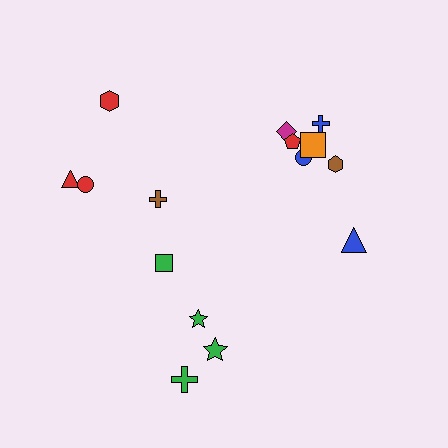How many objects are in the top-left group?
There are 4 objects.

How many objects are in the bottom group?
There are 4 objects.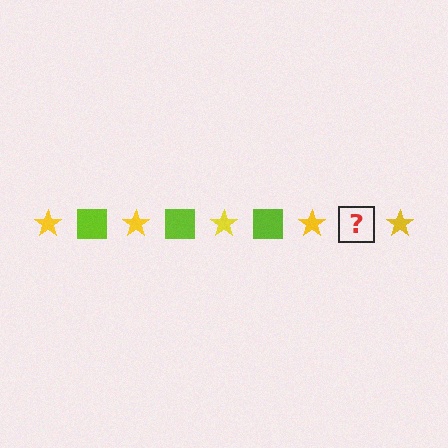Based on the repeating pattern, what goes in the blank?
The blank should be a lime square.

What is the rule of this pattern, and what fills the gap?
The rule is that the pattern alternates between yellow star and lime square. The gap should be filled with a lime square.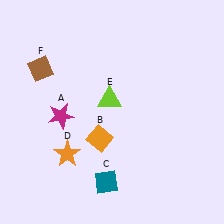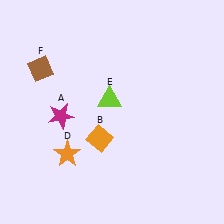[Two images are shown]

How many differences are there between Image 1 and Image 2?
There is 1 difference between the two images.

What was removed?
The teal diamond (C) was removed in Image 2.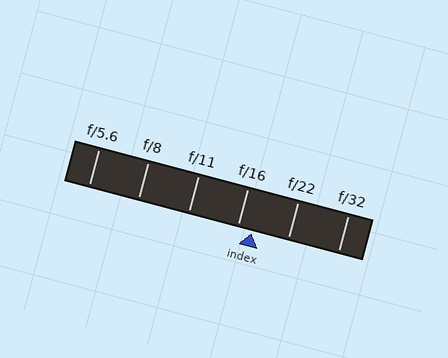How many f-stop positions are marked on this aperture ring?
There are 6 f-stop positions marked.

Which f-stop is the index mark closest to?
The index mark is closest to f/16.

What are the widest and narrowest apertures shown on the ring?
The widest aperture shown is f/5.6 and the narrowest is f/32.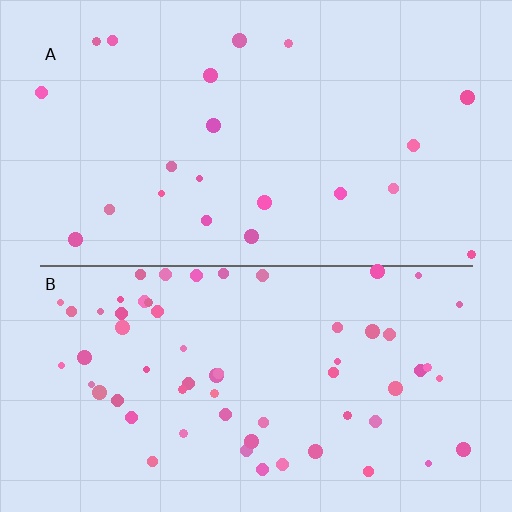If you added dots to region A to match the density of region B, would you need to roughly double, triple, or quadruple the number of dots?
Approximately triple.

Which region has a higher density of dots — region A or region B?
B (the bottom).